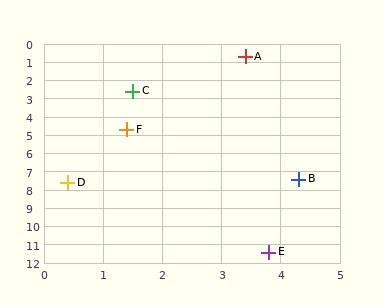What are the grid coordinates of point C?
Point C is at approximately (1.5, 2.6).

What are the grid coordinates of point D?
Point D is at approximately (0.4, 7.6).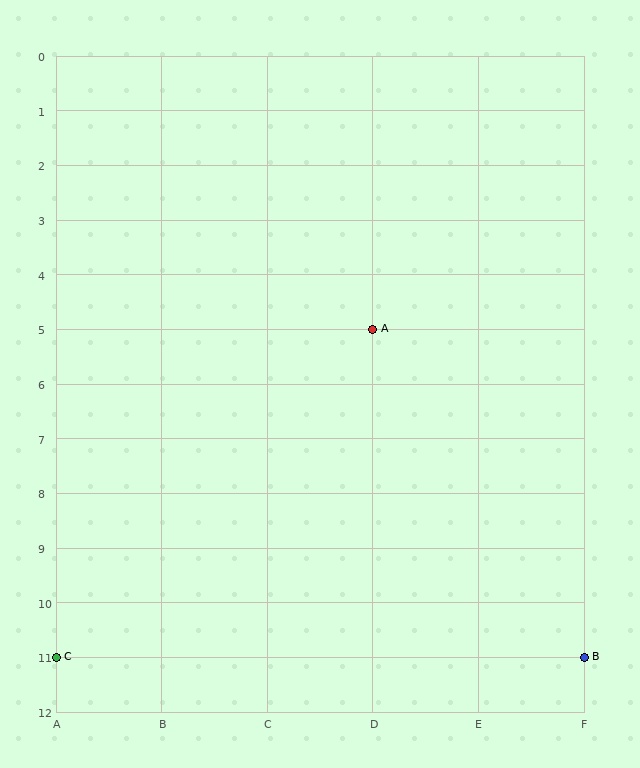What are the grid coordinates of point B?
Point B is at grid coordinates (F, 11).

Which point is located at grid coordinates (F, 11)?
Point B is at (F, 11).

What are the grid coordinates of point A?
Point A is at grid coordinates (D, 5).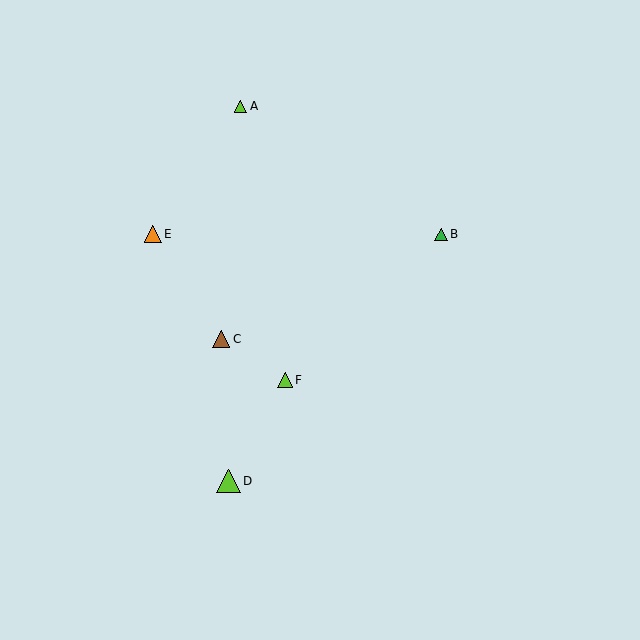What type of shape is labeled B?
Shape B is a green triangle.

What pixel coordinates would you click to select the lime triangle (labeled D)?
Click at (229, 481) to select the lime triangle D.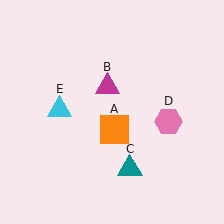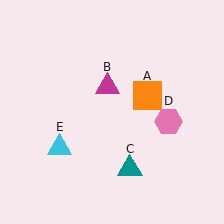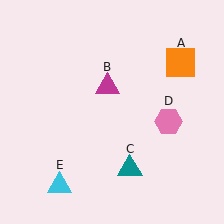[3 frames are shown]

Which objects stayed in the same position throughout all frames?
Magenta triangle (object B) and teal triangle (object C) and pink hexagon (object D) remained stationary.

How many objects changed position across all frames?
2 objects changed position: orange square (object A), cyan triangle (object E).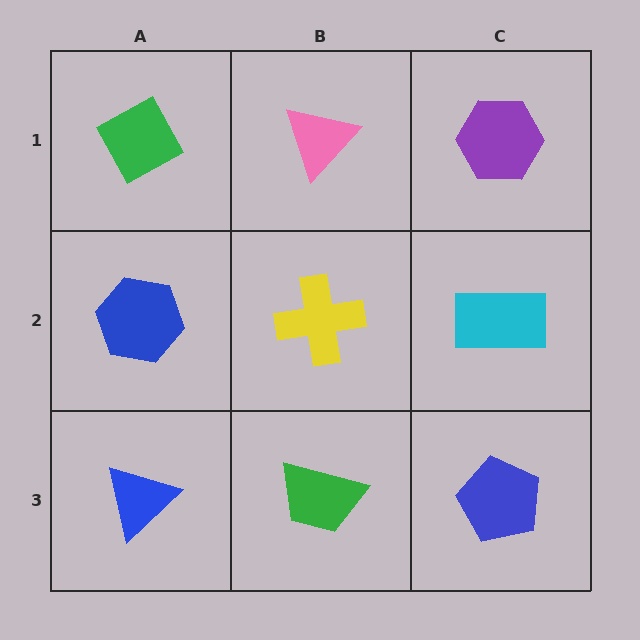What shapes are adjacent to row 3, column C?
A cyan rectangle (row 2, column C), a green trapezoid (row 3, column B).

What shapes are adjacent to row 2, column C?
A purple hexagon (row 1, column C), a blue pentagon (row 3, column C), a yellow cross (row 2, column B).